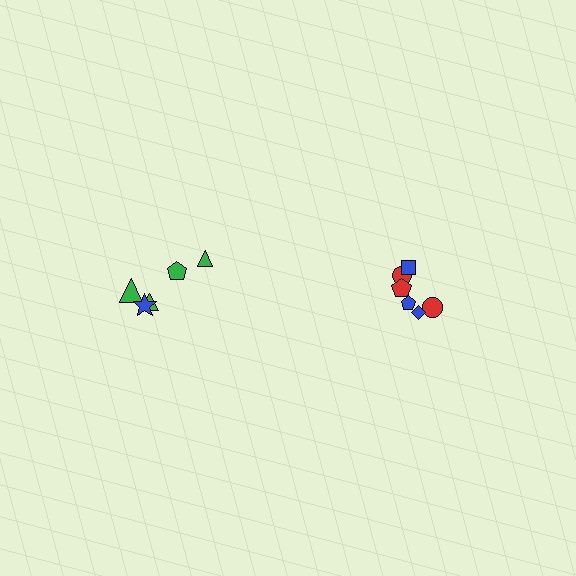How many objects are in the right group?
There are 7 objects.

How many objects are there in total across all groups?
There are 12 objects.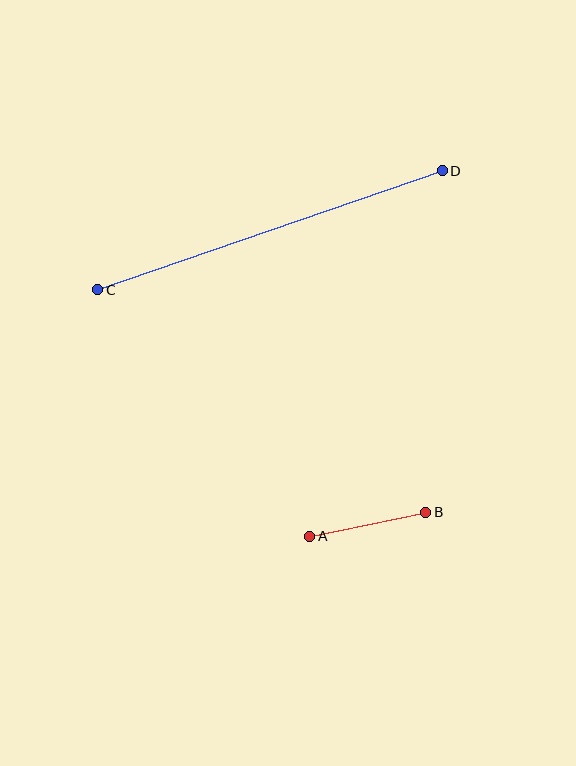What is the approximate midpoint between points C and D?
The midpoint is at approximately (270, 230) pixels.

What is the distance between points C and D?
The distance is approximately 364 pixels.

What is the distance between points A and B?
The distance is approximately 119 pixels.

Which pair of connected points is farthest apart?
Points C and D are farthest apart.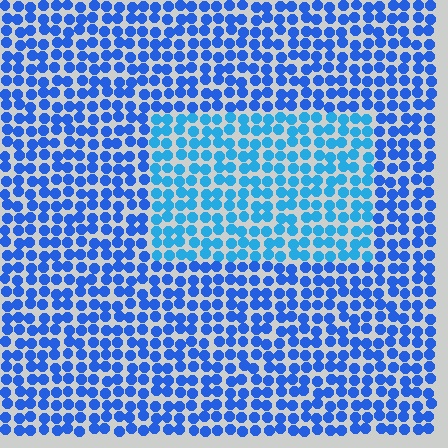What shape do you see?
I see a rectangle.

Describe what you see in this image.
The image is filled with small blue elements in a uniform arrangement. A rectangle-shaped region is visible where the elements are tinted to a slightly different hue, forming a subtle color boundary.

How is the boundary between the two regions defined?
The boundary is defined purely by a slight shift in hue (about 24 degrees). Spacing, size, and orientation are identical on both sides.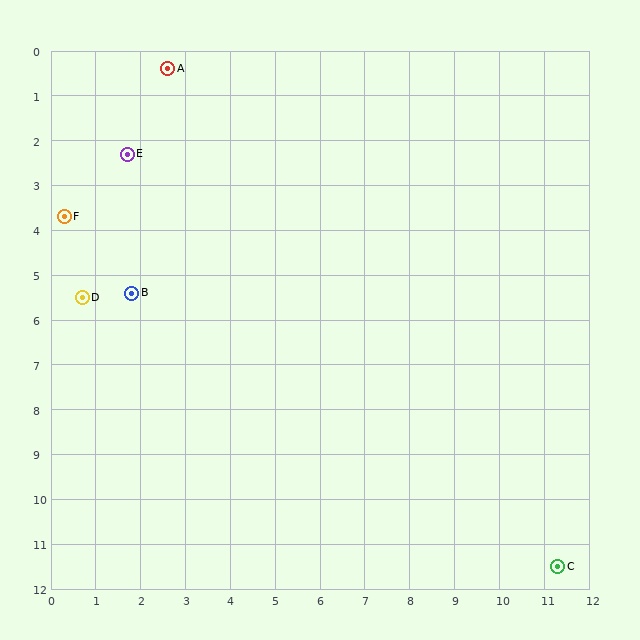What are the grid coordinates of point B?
Point B is at approximately (1.8, 5.4).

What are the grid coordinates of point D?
Point D is at approximately (0.7, 5.5).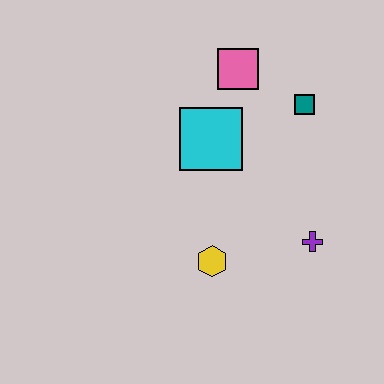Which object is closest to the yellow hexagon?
The purple cross is closest to the yellow hexagon.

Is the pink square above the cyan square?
Yes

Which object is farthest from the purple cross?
The pink square is farthest from the purple cross.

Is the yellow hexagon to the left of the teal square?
Yes